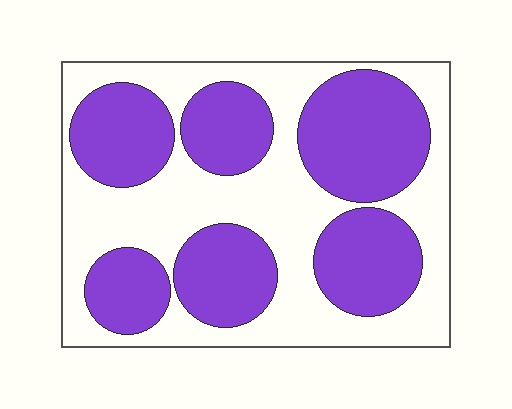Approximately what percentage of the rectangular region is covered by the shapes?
Approximately 50%.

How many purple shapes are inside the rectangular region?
6.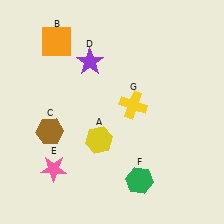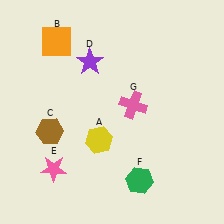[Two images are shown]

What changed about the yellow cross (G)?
In Image 1, G is yellow. In Image 2, it changed to pink.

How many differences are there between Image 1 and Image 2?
There is 1 difference between the two images.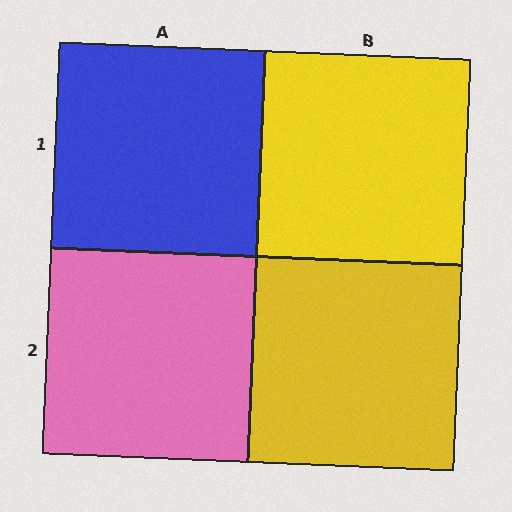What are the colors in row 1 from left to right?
Blue, yellow.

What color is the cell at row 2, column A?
Pink.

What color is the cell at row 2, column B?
Yellow.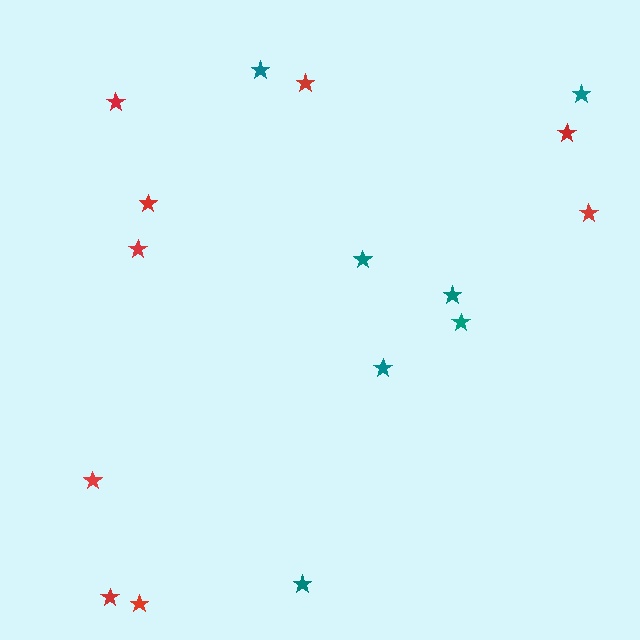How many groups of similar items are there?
There are 2 groups: one group of teal stars (7) and one group of red stars (9).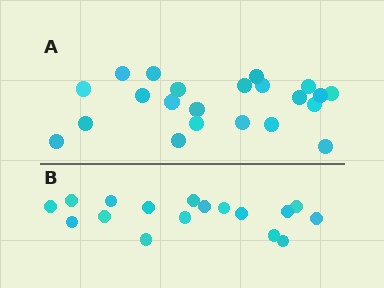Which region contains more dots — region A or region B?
Region A (the top region) has more dots.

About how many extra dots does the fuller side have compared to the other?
Region A has about 5 more dots than region B.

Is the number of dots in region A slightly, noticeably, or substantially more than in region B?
Region A has noticeably more, but not dramatically so. The ratio is roughly 1.3 to 1.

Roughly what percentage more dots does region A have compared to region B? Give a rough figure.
About 30% more.